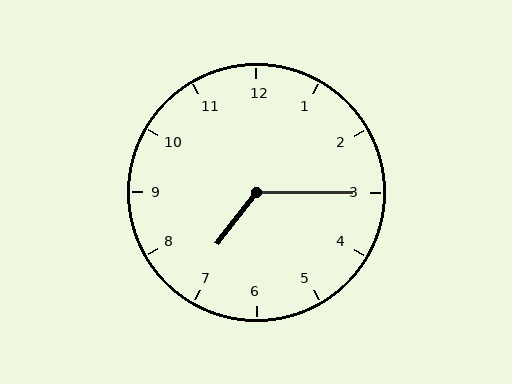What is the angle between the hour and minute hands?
Approximately 128 degrees.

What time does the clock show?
7:15.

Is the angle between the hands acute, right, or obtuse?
It is obtuse.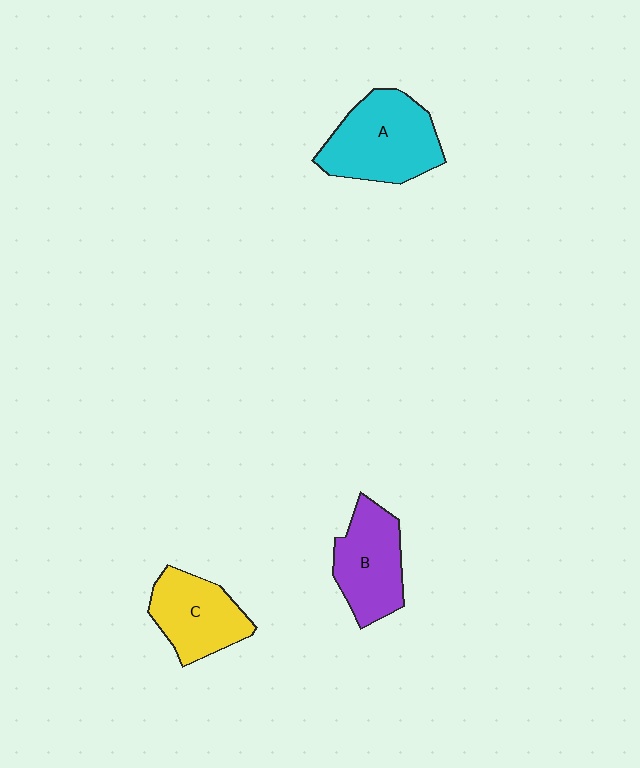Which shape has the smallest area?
Shape C (yellow).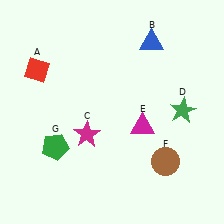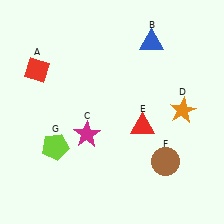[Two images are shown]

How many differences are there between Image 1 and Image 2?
There are 3 differences between the two images.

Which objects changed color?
D changed from green to orange. E changed from magenta to red. G changed from green to lime.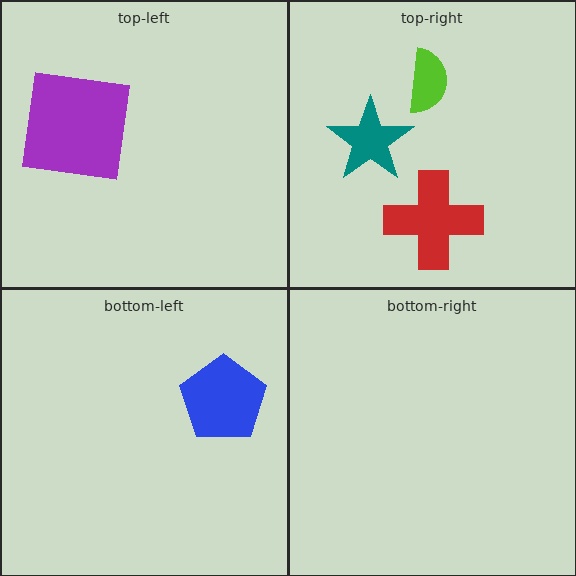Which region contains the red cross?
The top-right region.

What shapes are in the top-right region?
The red cross, the teal star, the lime semicircle.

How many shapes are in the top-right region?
3.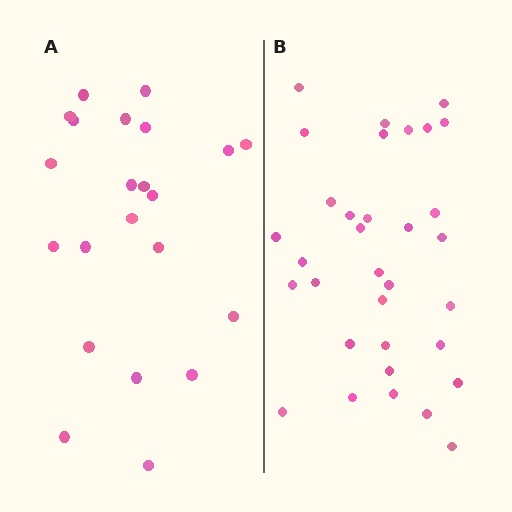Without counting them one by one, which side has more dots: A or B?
Region B (the right region) has more dots.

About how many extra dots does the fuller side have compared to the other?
Region B has roughly 12 or so more dots than region A.